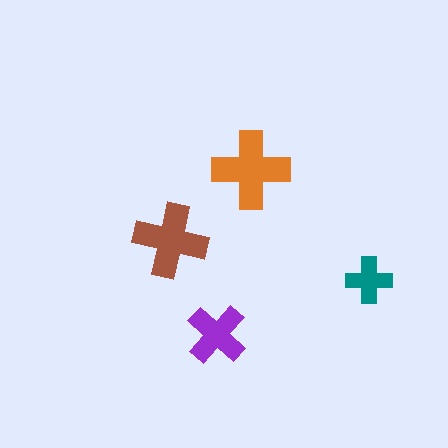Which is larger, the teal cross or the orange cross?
The orange one.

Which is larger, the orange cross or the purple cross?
The orange one.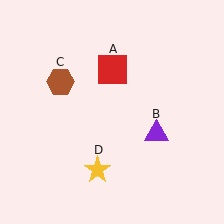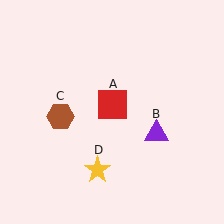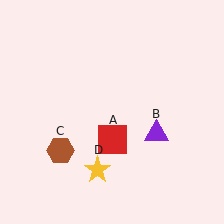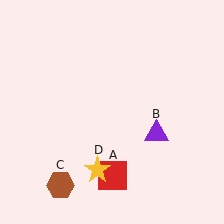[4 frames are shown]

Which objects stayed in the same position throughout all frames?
Purple triangle (object B) and yellow star (object D) remained stationary.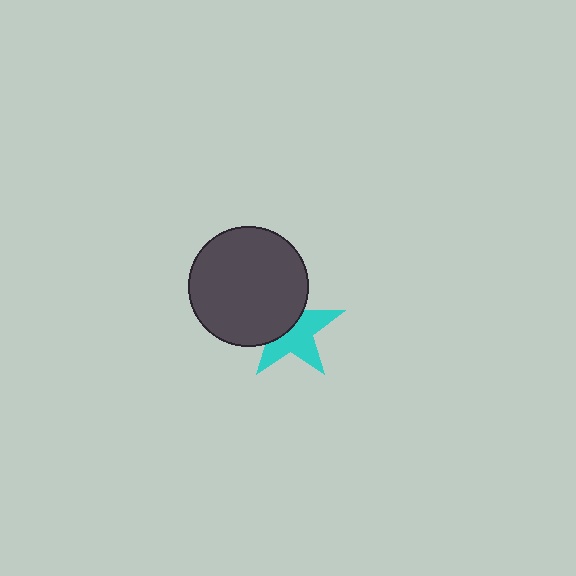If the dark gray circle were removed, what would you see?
You would see the complete cyan star.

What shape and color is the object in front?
The object in front is a dark gray circle.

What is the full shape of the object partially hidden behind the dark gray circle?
The partially hidden object is a cyan star.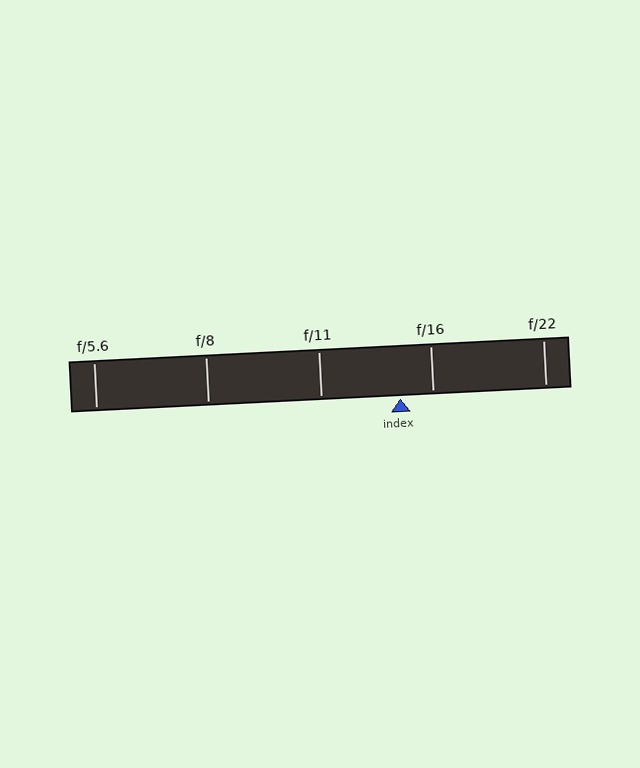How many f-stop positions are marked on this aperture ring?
There are 5 f-stop positions marked.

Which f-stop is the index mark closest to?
The index mark is closest to f/16.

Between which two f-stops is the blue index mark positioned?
The index mark is between f/11 and f/16.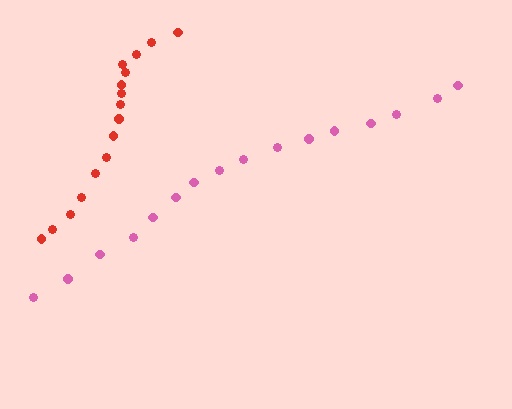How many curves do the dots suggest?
There are 2 distinct paths.